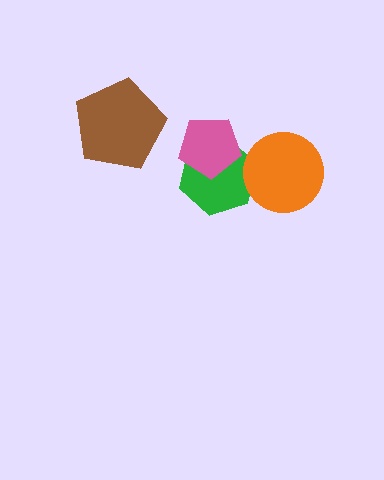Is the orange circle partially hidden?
No, no other shape covers it.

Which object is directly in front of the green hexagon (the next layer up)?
The pink pentagon is directly in front of the green hexagon.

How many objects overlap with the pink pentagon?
1 object overlaps with the pink pentagon.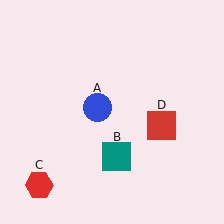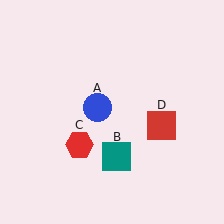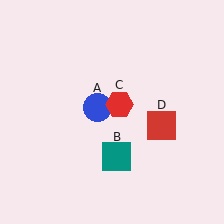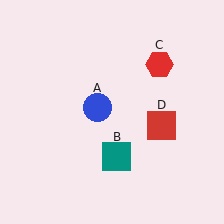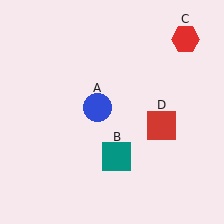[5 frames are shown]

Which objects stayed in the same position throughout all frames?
Blue circle (object A) and teal square (object B) and red square (object D) remained stationary.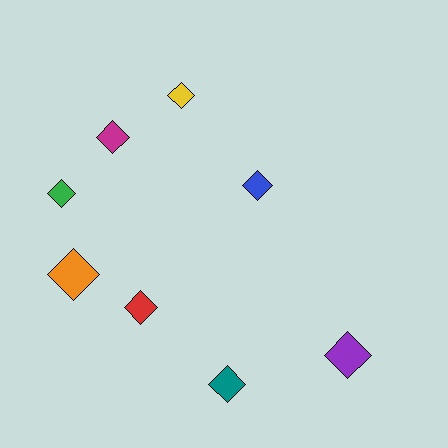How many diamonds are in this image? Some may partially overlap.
There are 8 diamonds.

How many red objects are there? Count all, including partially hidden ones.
There is 1 red object.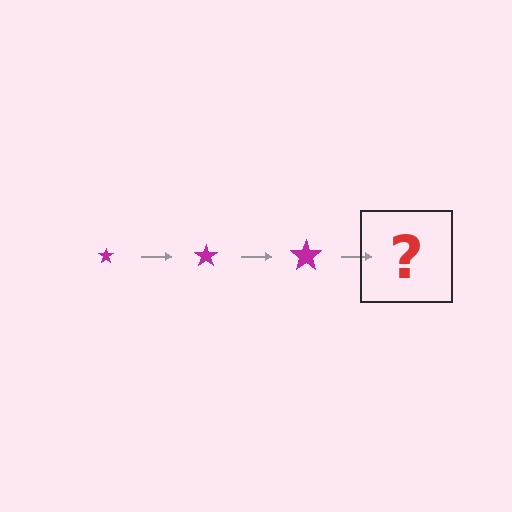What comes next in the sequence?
The next element should be a magenta star, larger than the previous one.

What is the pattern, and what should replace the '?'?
The pattern is that the star gets progressively larger each step. The '?' should be a magenta star, larger than the previous one.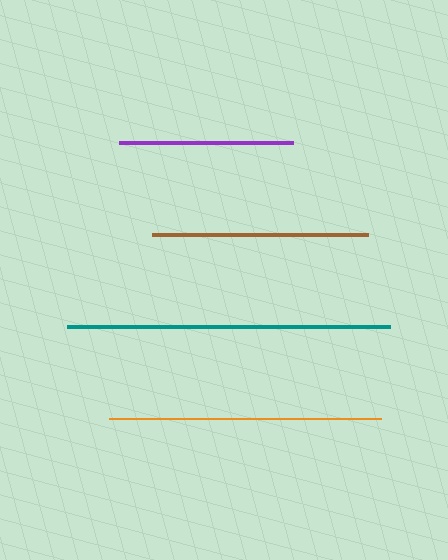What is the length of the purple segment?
The purple segment is approximately 174 pixels long.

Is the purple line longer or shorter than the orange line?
The orange line is longer than the purple line.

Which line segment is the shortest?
The purple line is the shortest at approximately 174 pixels.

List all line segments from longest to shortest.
From longest to shortest: teal, orange, brown, purple.